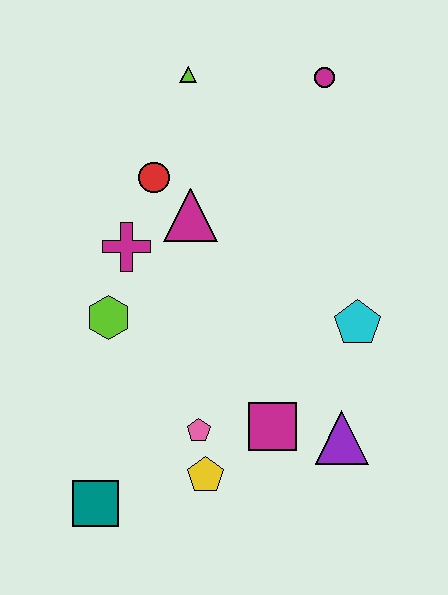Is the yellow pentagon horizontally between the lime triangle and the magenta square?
Yes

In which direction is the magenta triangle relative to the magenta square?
The magenta triangle is above the magenta square.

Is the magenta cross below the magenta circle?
Yes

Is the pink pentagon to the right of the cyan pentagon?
No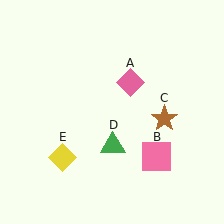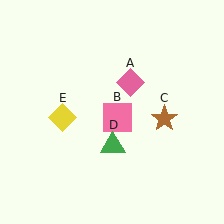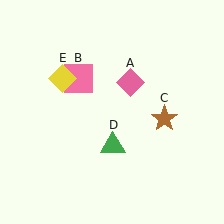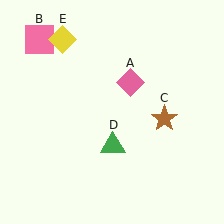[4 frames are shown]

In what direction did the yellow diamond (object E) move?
The yellow diamond (object E) moved up.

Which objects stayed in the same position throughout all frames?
Pink diamond (object A) and brown star (object C) and green triangle (object D) remained stationary.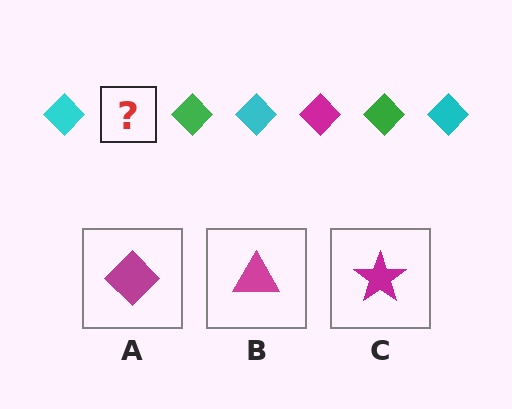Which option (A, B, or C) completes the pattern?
A.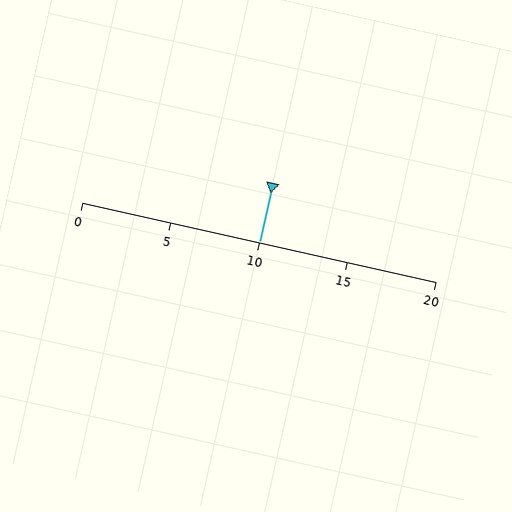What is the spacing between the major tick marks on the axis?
The major ticks are spaced 5 apart.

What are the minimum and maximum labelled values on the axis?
The axis runs from 0 to 20.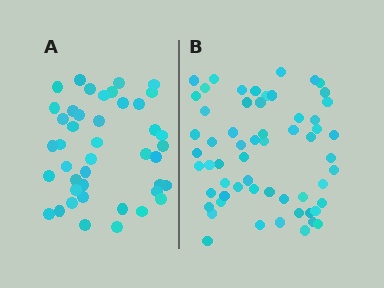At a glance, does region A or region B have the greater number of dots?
Region B (the right region) has more dots.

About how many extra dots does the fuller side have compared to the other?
Region B has approximately 15 more dots than region A.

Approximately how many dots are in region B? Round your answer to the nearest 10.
About 60 dots. (The exact count is 59, which rounds to 60.)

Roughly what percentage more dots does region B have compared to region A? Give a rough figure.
About 35% more.